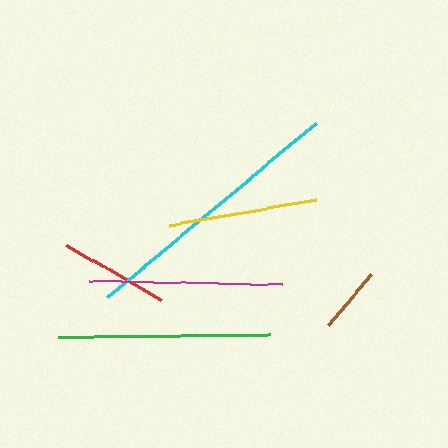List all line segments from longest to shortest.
From longest to shortest: cyan, green, magenta, yellow, red, brown.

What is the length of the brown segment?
The brown segment is approximately 66 pixels long.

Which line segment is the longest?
The cyan line is the longest at approximately 272 pixels.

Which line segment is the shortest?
The brown line is the shortest at approximately 66 pixels.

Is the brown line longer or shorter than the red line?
The red line is longer than the brown line.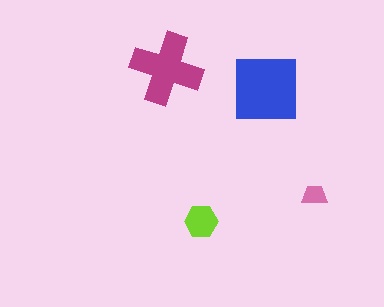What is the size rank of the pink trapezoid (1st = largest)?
4th.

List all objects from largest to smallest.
The blue square, the magenta cross, the lime hexagon, the pink trapezoid.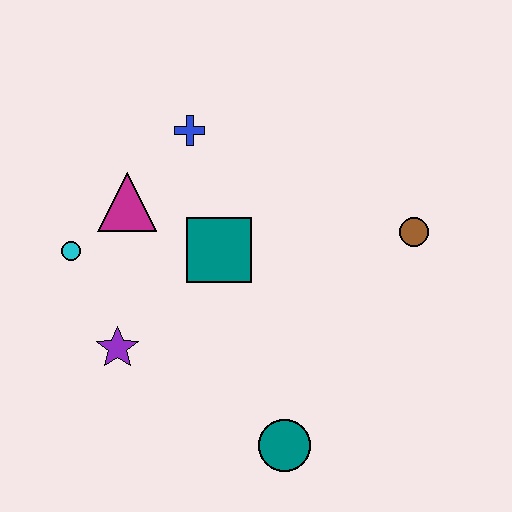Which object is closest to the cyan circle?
The magenta triangle is closest to the cyan circle.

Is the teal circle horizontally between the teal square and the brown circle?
Yes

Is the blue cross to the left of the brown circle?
Yes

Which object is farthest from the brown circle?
The cyan circle is farthest from the brown circle.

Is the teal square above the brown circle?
No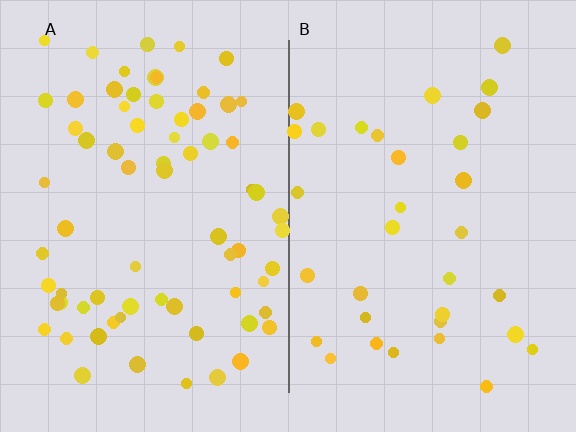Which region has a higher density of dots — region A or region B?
A (the left).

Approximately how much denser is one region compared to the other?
Approximately 2.1× — region A over region B.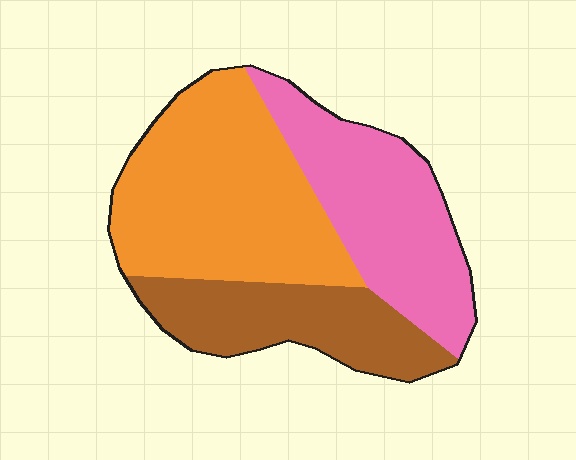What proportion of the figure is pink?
Pink covers roughly 30% of the figure.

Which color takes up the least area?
Brown, at roughly 25%.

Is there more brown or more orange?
Orange.